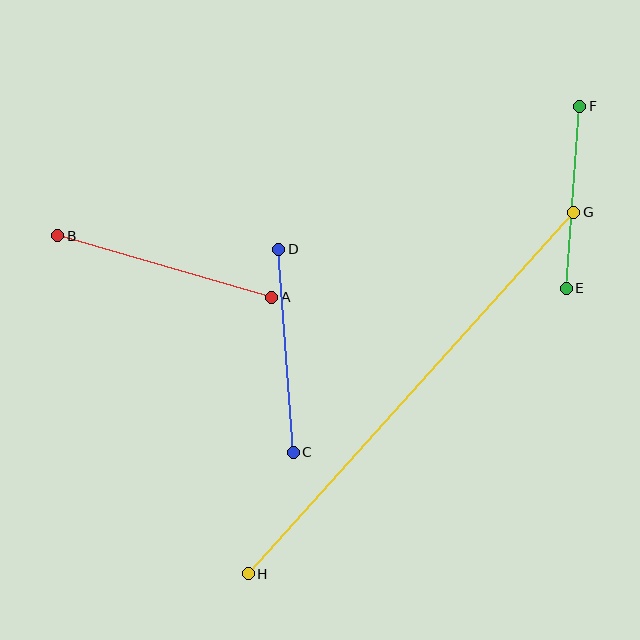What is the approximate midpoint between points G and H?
The midpoint is at approximately (411, 393) pixels.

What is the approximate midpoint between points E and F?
The midpoint is at approximately (573, 197) pixels.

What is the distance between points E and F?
The distance is approximately 183 pixels.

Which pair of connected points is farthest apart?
Points G and H are farthest apart.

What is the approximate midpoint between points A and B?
The midpoint is at approximately (165, 267) pixels.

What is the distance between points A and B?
The distance is approximately 223 pixels.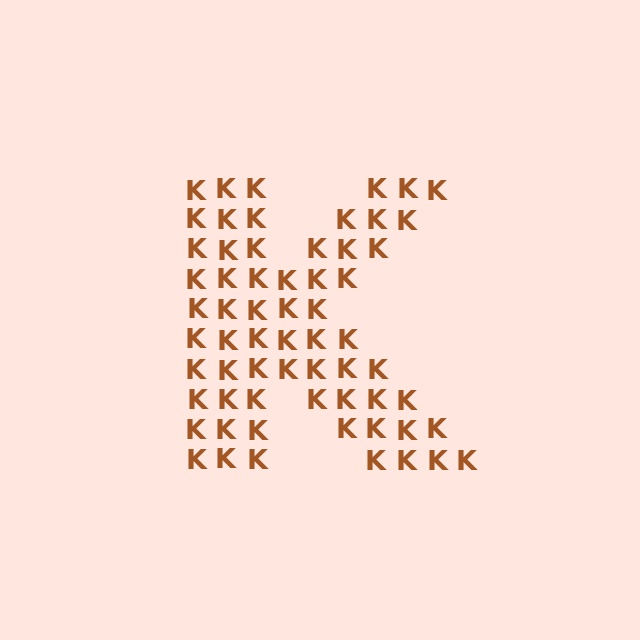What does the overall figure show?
The overall figure shows the letter K.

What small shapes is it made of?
It is made of small letter K's.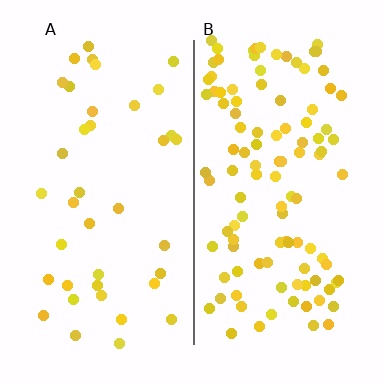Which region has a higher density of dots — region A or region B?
B (the right).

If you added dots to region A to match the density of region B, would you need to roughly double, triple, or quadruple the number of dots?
Approximately triple.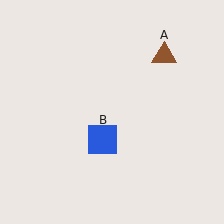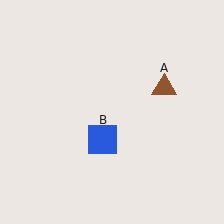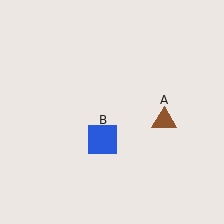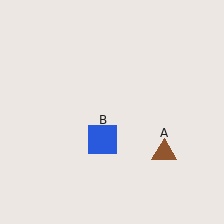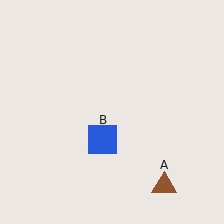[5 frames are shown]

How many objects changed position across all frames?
1 object changed position: brown triangle (object A).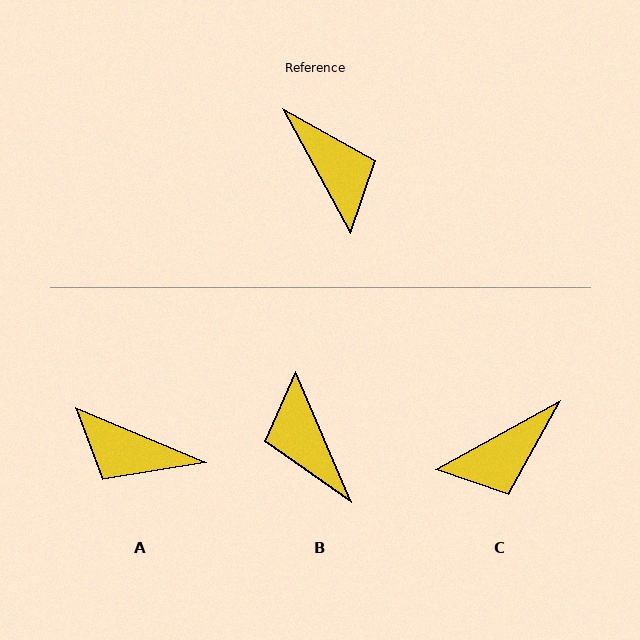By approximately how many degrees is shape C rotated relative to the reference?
Approximately 89 degrees clockwise.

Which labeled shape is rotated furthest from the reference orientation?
B, about 175 degrees away.